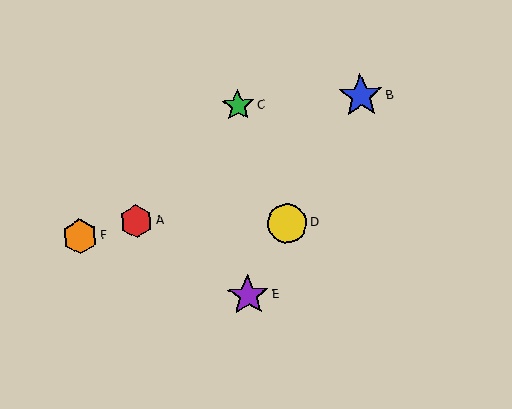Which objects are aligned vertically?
Objects C, E are aligned vertically.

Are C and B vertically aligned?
No, C is at x≈238 and B is at x≈361.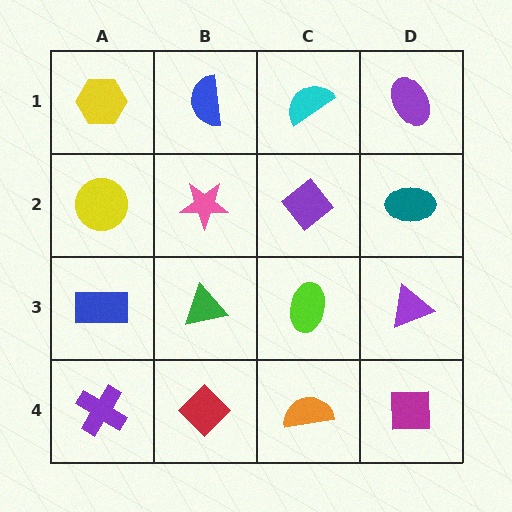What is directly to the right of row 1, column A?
A blue semicircle.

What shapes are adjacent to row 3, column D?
A teal ellipse (row 2, column D), a magenta square (row 4, column D), a lime ellipse (row 3, column C).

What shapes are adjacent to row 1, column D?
A teal ellipse (row 2, column D), a cyan semicircle (row 1, column C).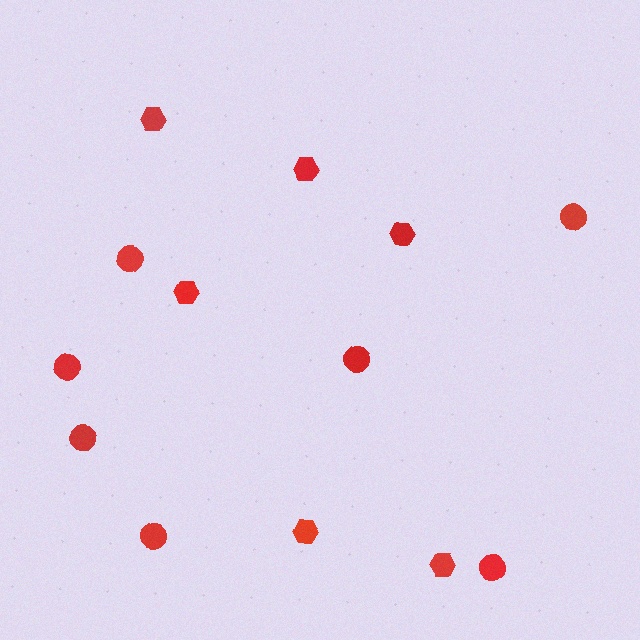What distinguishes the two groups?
There are 2 groups: one group of circles (7) and one group of hexagons (6).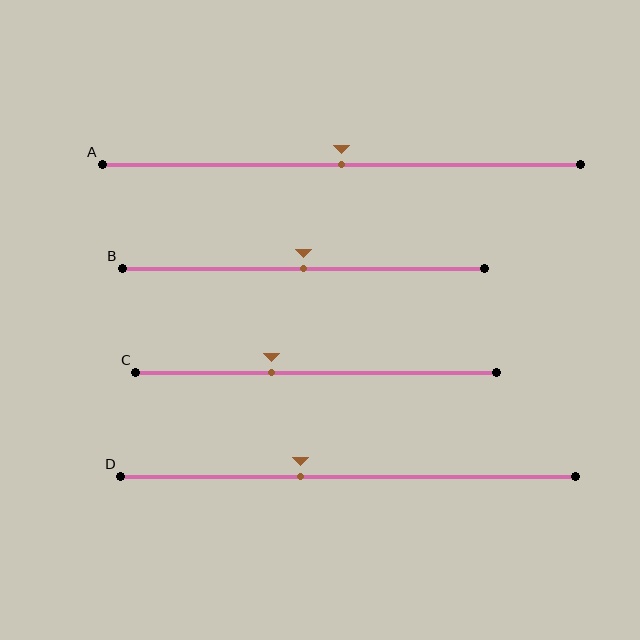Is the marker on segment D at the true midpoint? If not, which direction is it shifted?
No, the marker on segment D is shifted to the left by about 10% of the segment length.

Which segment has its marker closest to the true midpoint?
Segment A has its marker closest to the true midpoint.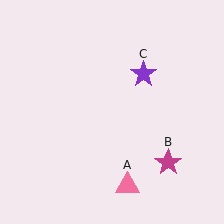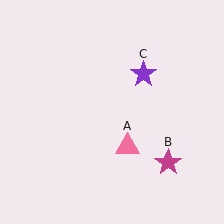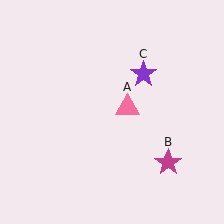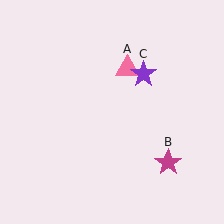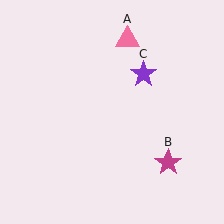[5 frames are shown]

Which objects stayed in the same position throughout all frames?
Magenta star (object B) and purple star (object C) remained stationary.